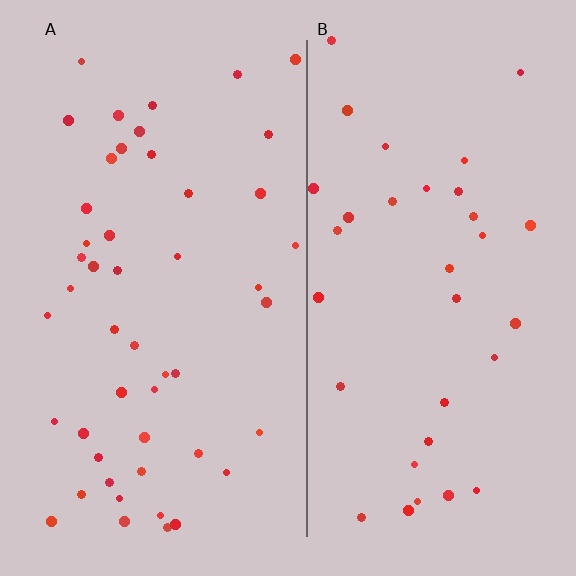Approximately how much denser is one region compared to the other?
Approximately 1.4× — region A over region B.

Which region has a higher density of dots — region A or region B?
A (the left).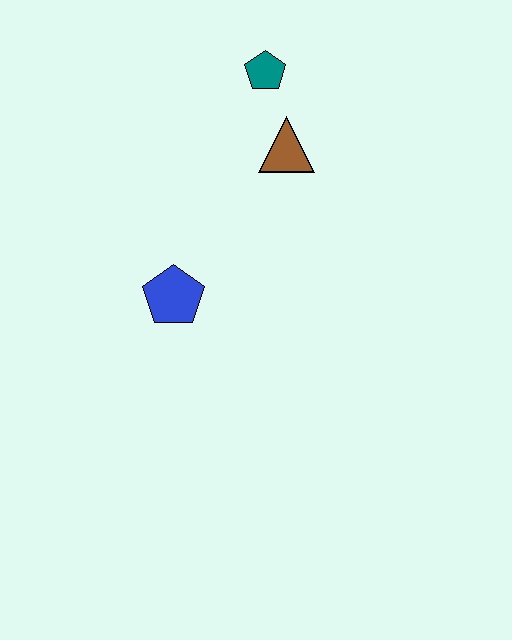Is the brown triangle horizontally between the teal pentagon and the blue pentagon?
No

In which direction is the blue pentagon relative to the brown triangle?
The blue pentagon is below the brown triangle.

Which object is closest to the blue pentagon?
The brown triangle is closest to the blue pentagon.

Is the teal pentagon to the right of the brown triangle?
No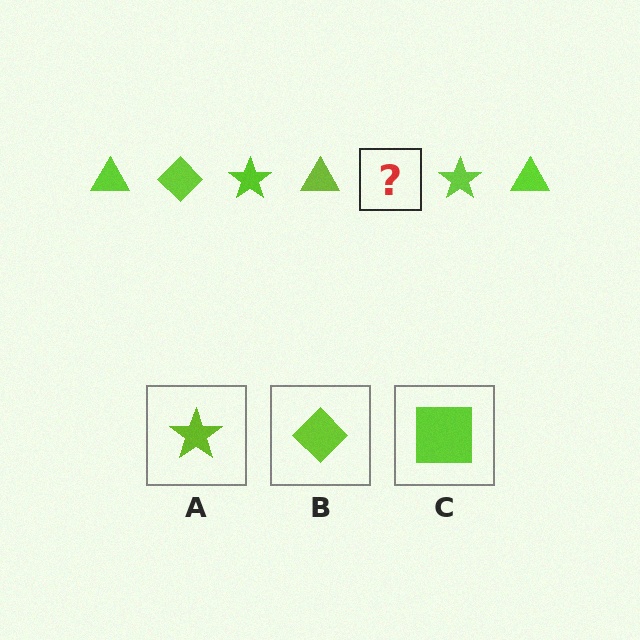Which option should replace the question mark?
Option B.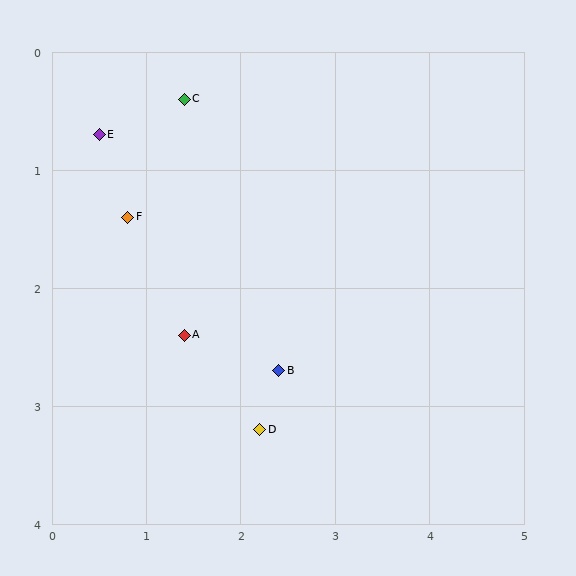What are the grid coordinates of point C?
Point C is at approximately (1.4, 0.4).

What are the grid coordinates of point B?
Point B is at approximately (2.4, 2.7).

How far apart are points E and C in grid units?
Points E and C are about 0.9 grid units apart.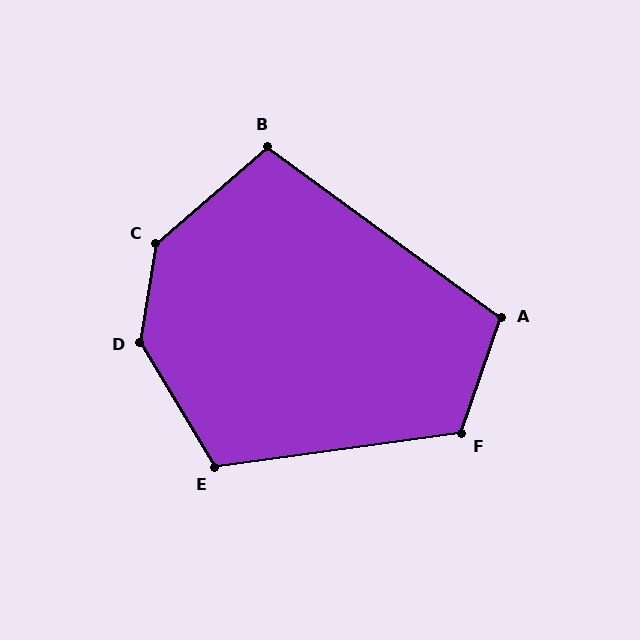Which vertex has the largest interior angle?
D, at approximately 140 degrees.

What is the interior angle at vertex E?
Approximately 113 degrees (obtuse).